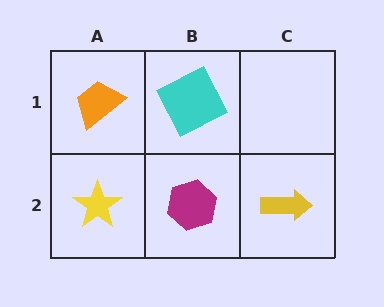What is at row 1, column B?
A cyan square.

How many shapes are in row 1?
2 shapes.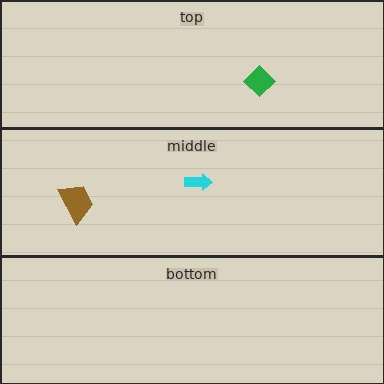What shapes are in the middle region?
The cyan arrow, the brown trapezoid.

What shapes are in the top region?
The green diamond.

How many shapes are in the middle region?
2.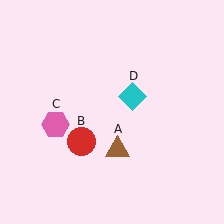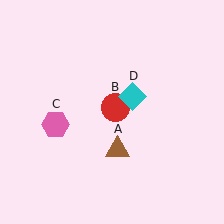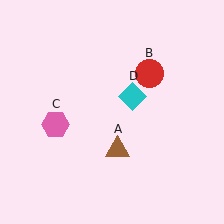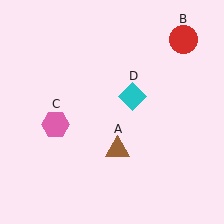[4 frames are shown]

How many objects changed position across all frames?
1 object changed position: red circle (object B).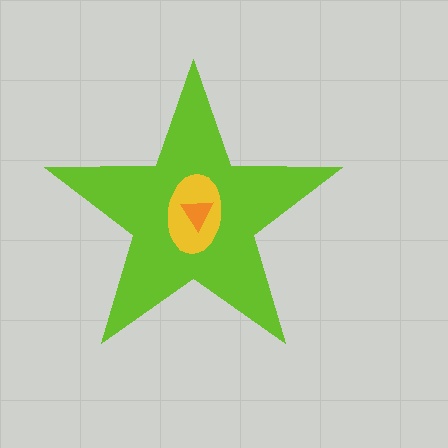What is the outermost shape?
The lime star.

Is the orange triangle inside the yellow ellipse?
Yes.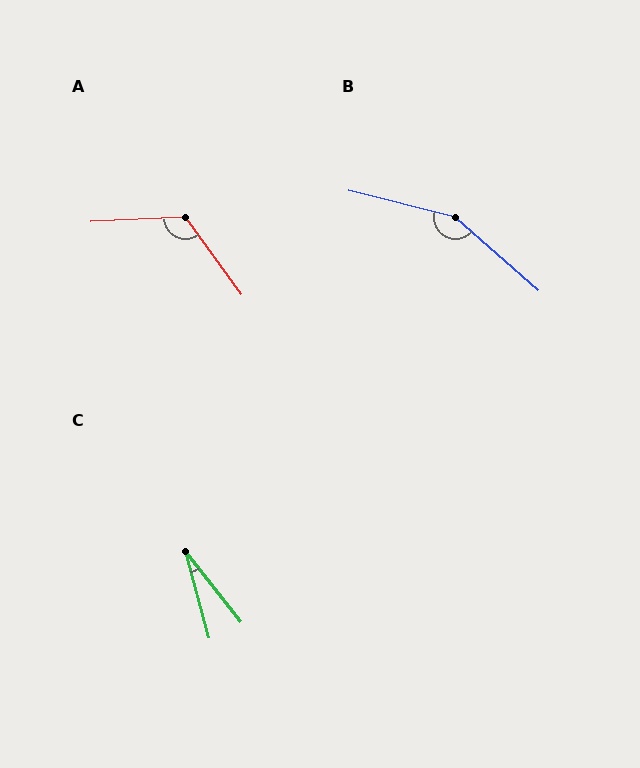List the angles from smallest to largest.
C (23°), A (123°), B (152°).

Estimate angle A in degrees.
Approximately 123 degrees.